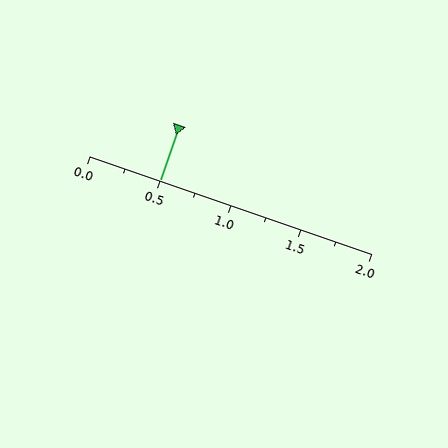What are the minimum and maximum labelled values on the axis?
The axis runs from 0.0 to 2.0.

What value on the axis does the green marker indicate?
The marker indicates approximately 0.5.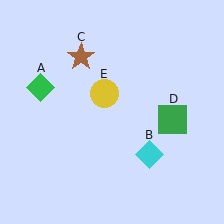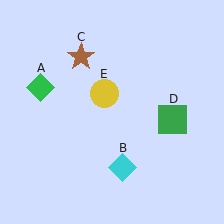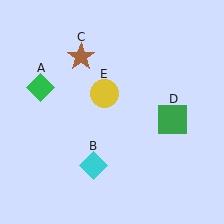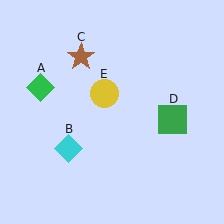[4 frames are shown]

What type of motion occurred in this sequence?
The cyan diamond (object B) rotated clockwise around the center of the scene.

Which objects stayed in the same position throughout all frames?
Green diamond (object A) and brown star (object C) and green square (object D) and yellow circle (object E) remained stationary.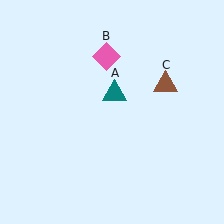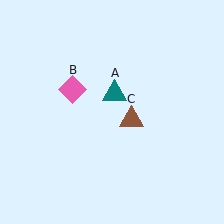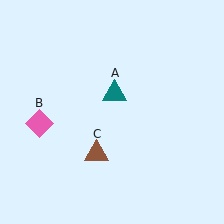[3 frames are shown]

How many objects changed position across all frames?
2 objects changed position: pink diamond (object B), brown triangle (object C).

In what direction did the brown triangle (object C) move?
The brown triangle (object C) moved down and to the left.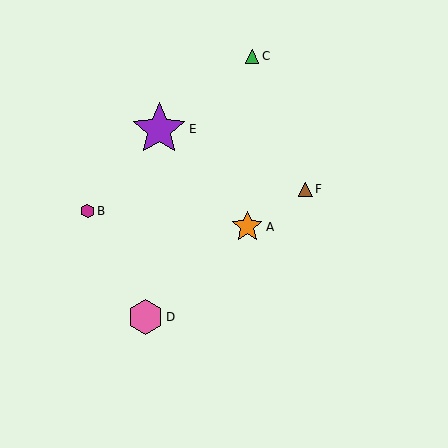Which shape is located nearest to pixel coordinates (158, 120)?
The purple star (labeled E) at (159, 129) is nearest to that location.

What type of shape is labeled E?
Shape E is a purple star.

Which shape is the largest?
The purple star (labeled E) is the largest.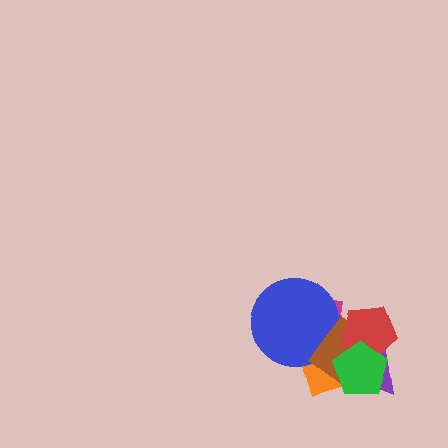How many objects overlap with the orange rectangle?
5 objects overlap with the orange rectangle.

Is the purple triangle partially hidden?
Yes, it is partially covered by another shape.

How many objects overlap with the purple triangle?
6 objects overlap with the purple triangle.